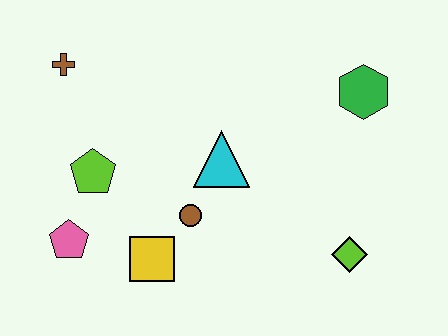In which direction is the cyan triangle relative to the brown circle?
The cyan triangle is above the brown circle.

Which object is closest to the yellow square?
The brown circle is closest to the yellow square.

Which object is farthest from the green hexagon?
The pink pentagon is farthest from the green hexagon.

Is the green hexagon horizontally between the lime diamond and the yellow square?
No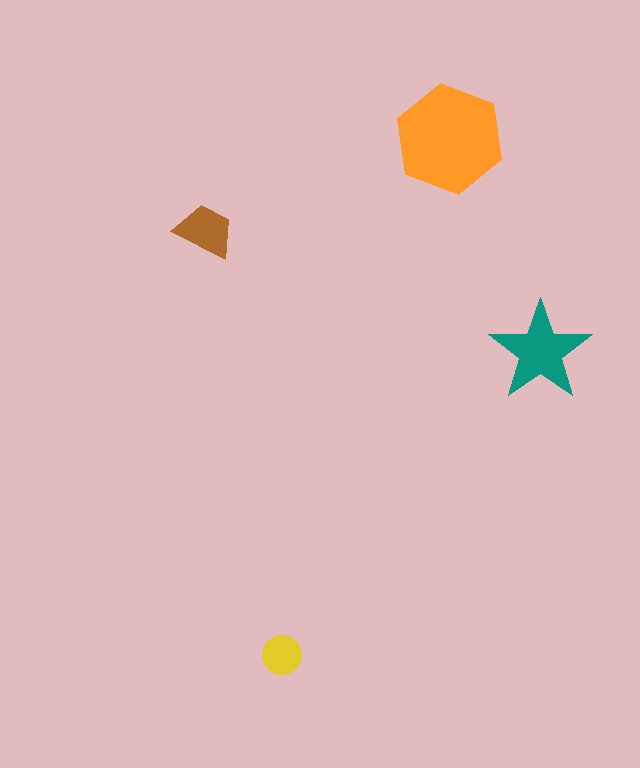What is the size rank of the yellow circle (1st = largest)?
4th.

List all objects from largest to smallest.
The orange hexagon, the teal star, the brown trapezoid, the yellow circle.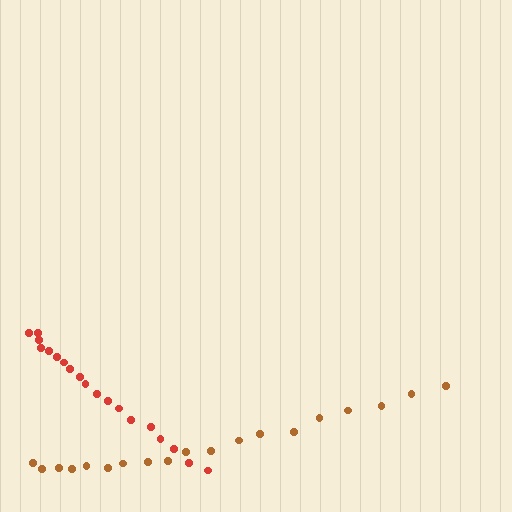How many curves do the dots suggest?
There are 2 distinct paths.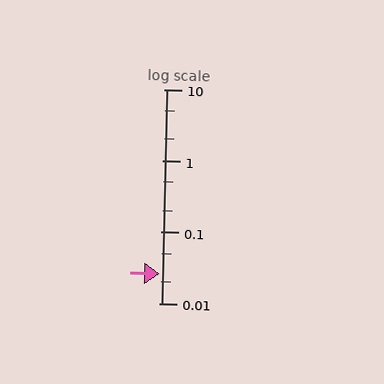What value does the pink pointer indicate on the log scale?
The pointer indicates approximately 0.026.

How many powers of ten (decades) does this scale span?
The scale spans 3 decades, from 0.01 to 10.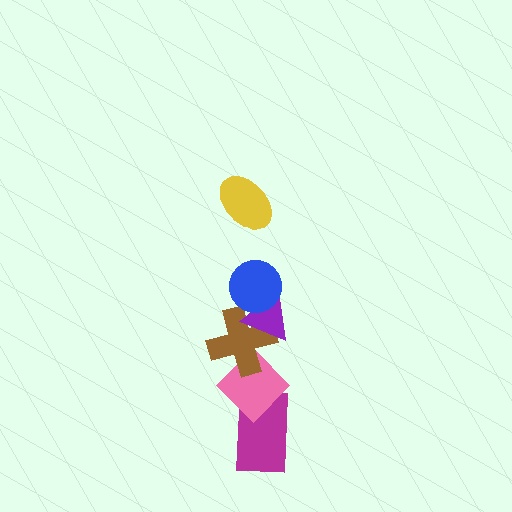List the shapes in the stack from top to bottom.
From top to bottom: the yellow ellipse, the blue circle, the purple triangle, the brown cross, the pink diamond, the magenta rectangle.